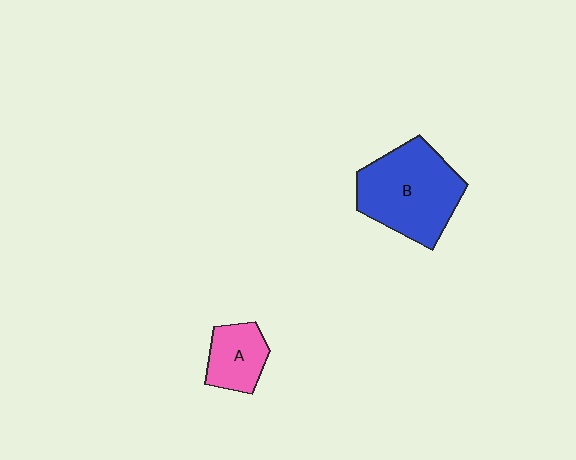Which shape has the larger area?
Shape B (blue).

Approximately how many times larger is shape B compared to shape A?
Approximately 2.2 times.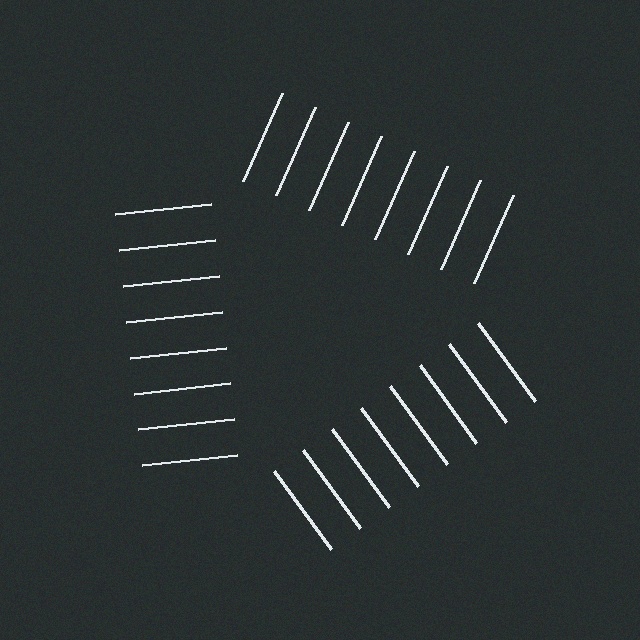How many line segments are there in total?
24 — 8 along each of the 3 edges.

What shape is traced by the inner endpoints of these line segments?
An illusory triangle — the line segments terminate on its edges but no continuous stroke is drawn.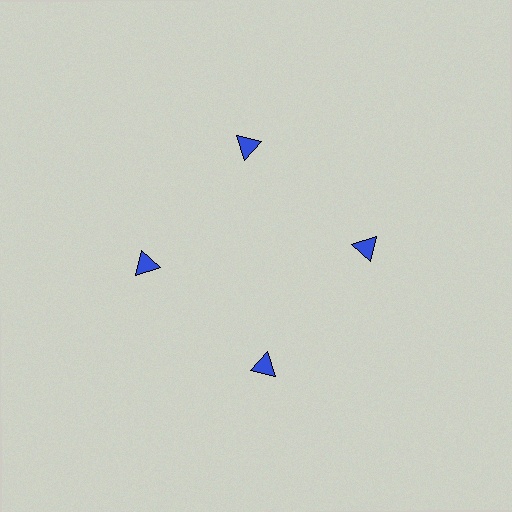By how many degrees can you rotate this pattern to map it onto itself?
The pattern maps onto itself every 90 degrees of rotation.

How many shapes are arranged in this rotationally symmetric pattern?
There are 4 shapes, arranged in 4 groups of 1.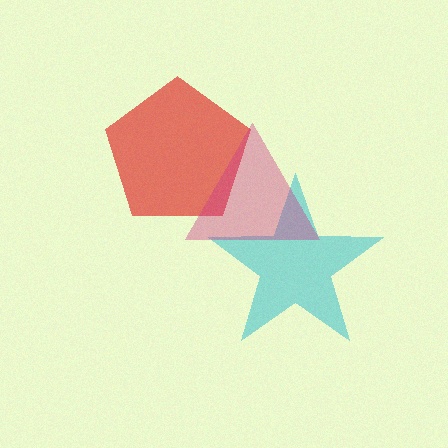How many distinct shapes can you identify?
There are 3 distinct shapes: a red pentagon, a cyan star, a magenta triangle.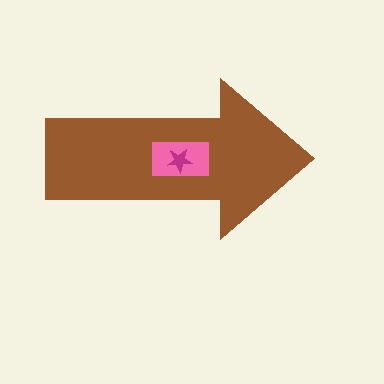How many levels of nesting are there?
3.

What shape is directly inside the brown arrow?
The pink rectangle.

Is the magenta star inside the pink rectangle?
Yes.